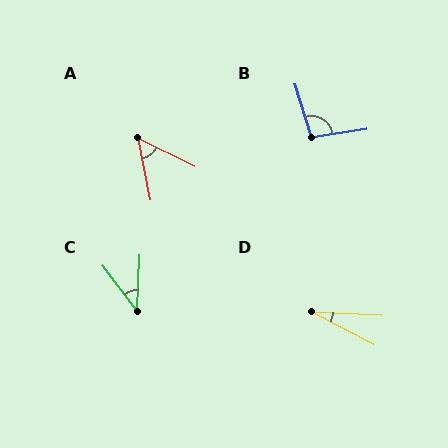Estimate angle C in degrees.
Approximately 39 degrees.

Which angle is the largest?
B, at approximately 99 degrees.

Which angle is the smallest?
D, at approximately 25 degrees.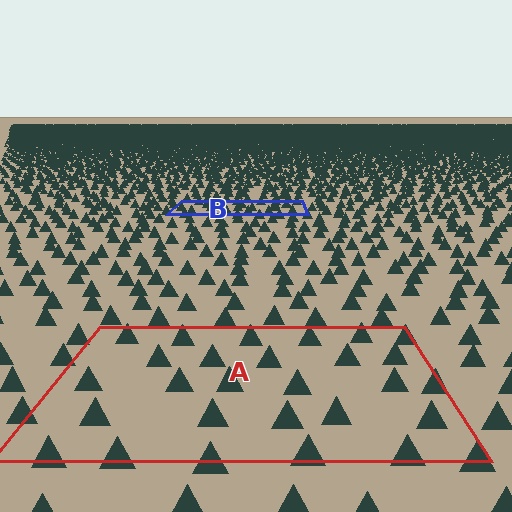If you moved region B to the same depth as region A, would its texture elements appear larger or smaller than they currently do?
They would appear larger. At a closer depth, the same texture elements are projected at a bigger on-screen size.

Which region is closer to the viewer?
Region A is closer. The texture elements there are larger and more spread out.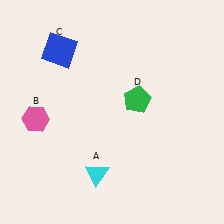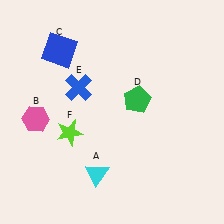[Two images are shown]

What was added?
A blue cross (E), a lime star (F) were added in Image 2.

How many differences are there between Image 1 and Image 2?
There are 2 differences between the two images.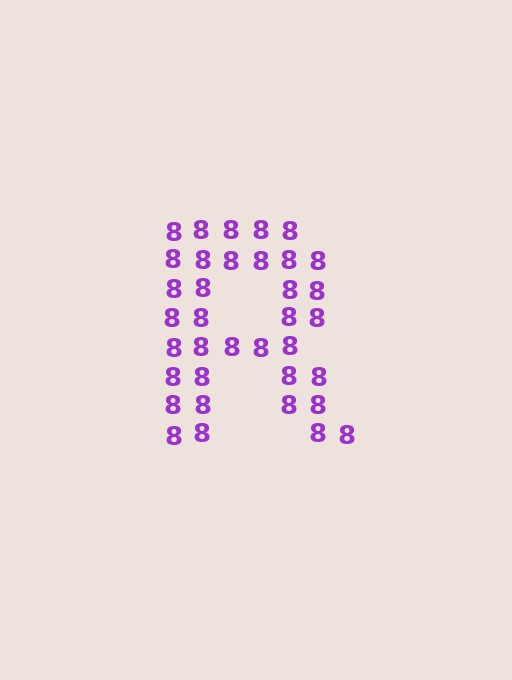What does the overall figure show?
The overall figure shows the letter R.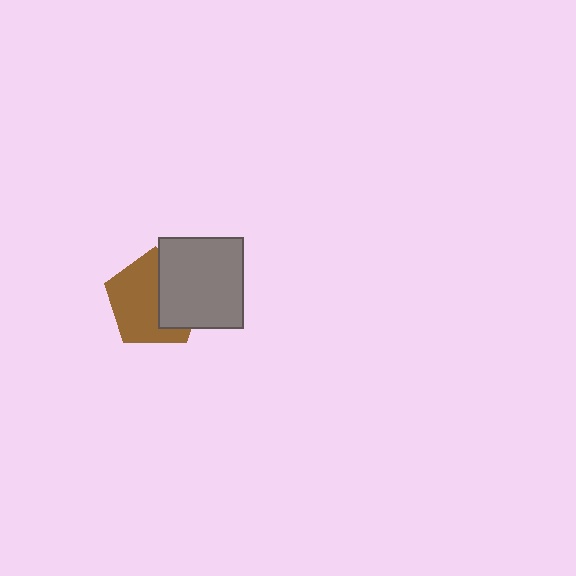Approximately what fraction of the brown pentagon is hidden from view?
Roughly 40% of the brown pentagon is hidden behind the gray rectangle.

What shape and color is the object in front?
The object in front is a gray rectangle.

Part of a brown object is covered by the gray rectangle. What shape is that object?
It is a pentagon.